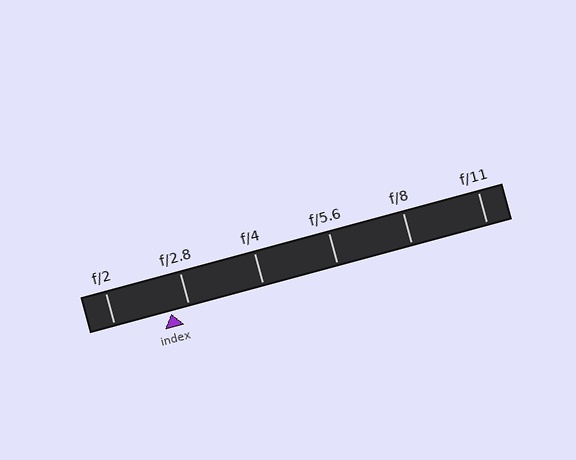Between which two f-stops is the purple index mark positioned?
The index mark is between f/2 and f/2.8.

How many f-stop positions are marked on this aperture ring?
There are 6 f-stop positions marked.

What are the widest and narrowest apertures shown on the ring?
The widest aperture shown is f/2 and the narrowest is f/11.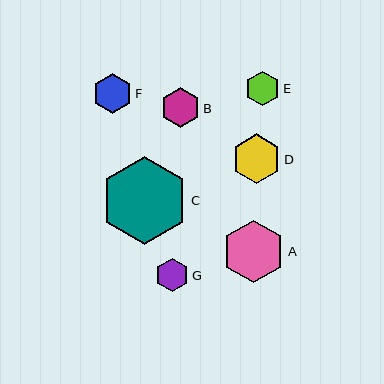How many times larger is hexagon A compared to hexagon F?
Hexagon A is approximately 1.6 times the size of hexagon F.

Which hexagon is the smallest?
Hexagon G is the smallest with a size of approximately 33 pixels.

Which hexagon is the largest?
Hexagon C is the largest with a size of approximately 88 pixels.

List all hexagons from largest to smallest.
From largest to smallest: C, A, D, F, B, E, G.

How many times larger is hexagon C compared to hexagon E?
Hexagon C is approximately 2.6 times the size of hexagon E.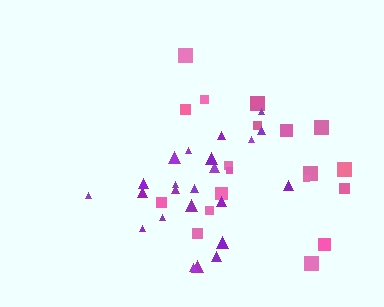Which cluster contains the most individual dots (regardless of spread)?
Purple (23).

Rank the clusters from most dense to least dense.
purple, pink.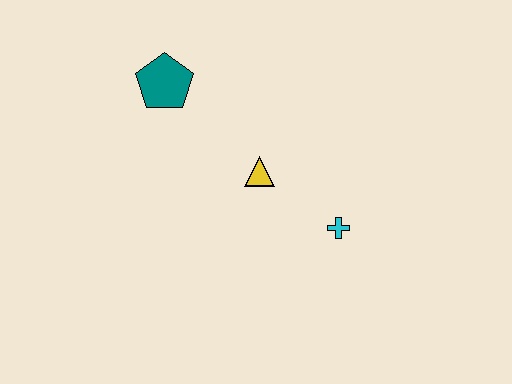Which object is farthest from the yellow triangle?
The teal pentagon is farthest from the yellow triangle.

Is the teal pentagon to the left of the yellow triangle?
Yes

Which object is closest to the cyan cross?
The yellow triangle is closest to the cyan cross.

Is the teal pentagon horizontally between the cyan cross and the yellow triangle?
No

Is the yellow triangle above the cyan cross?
Yes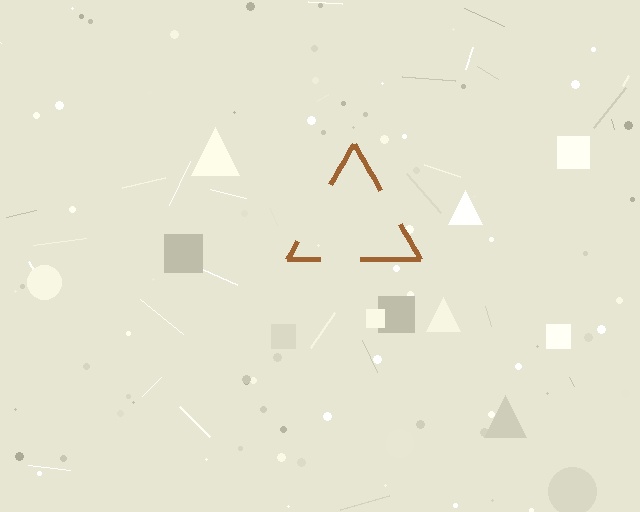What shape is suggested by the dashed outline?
The dashed outline suggests a triangle.